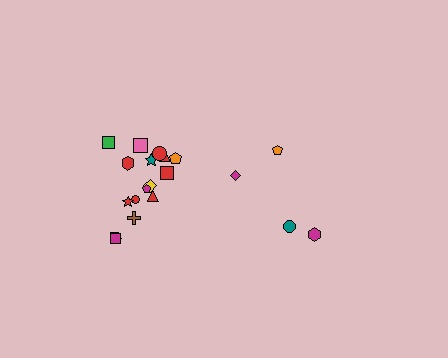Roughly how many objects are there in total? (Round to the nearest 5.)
Roughly 20 objects in total.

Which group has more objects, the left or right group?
The left group.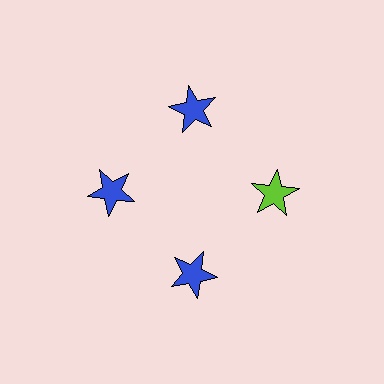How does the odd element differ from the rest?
It has a different color: lime instead of blue.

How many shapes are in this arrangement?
There are 4 shapes arranged in a ring pattern.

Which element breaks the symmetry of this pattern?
The lime star at roughly the 3 o'clock position breaks the symmetry. All other shapes are blue stars.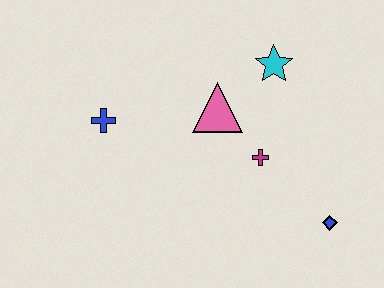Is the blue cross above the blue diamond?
Yes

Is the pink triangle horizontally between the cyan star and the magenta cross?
No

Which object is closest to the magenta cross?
The pink triangle is closest to the magenta cross.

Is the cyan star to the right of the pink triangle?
Yes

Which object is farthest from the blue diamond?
The blue cross is farthest from the blue diamond.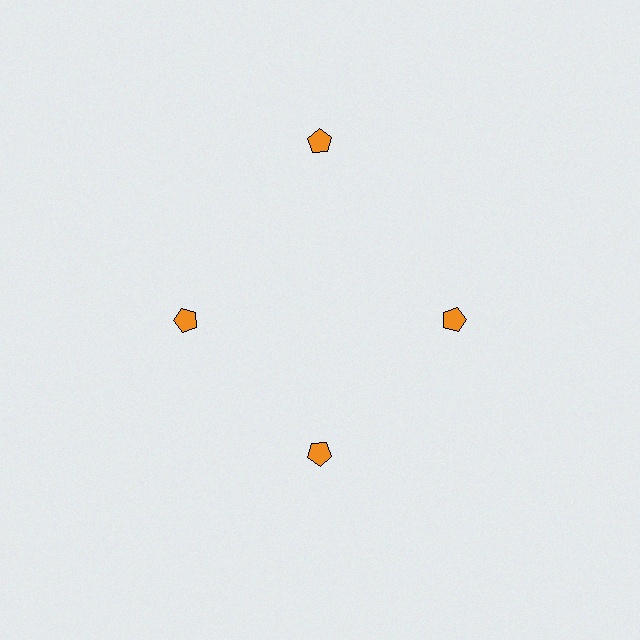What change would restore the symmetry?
The symmetry would be restored by moving it inward, back onto the ring so that all 4 pentagons sit at equal angles and equal distance from the center.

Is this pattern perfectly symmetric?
No. The 4 orange pentagons are arranged in a ring, but one element near the 12 o'clock position is pushed outward from the center, breaking the 4-fold rotational symmetry.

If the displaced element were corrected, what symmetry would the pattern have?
It would have 4-fold rotational symmetry — the pattern would map onto itself every 90 degrees.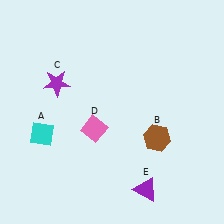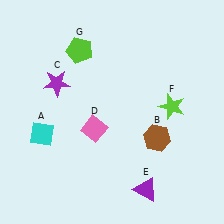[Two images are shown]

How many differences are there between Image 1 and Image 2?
There are 2 differences between the two images.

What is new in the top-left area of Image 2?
A lime pentagon (G) was added in the top-left area of Image 2.